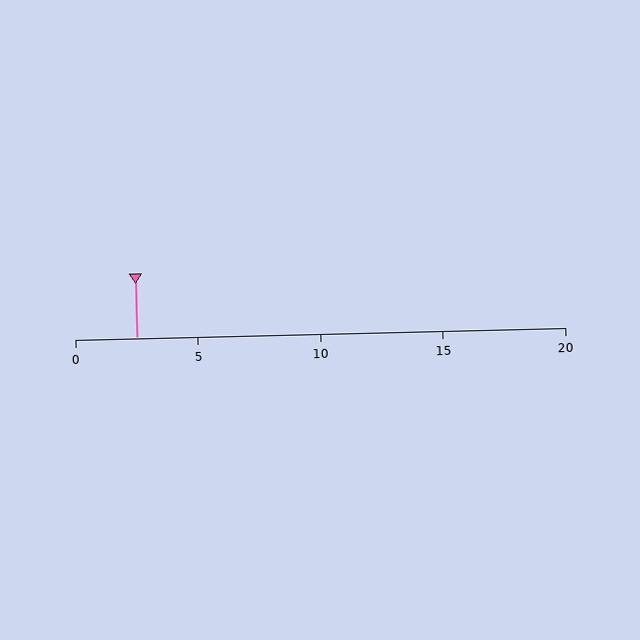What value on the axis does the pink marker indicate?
The marker indicates approximately 2.5.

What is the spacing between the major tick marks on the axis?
The major ticks are spaced 5 apart.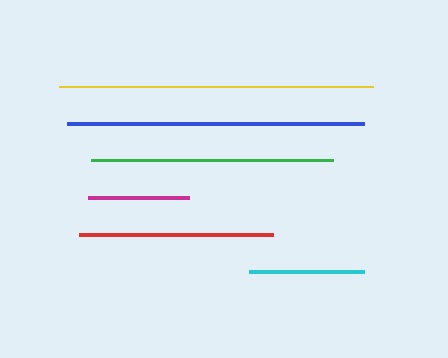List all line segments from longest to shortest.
From longest to shortest: yellow, blue, green, red, cyan, magenta.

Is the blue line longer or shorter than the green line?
The blue line is longer than the green line.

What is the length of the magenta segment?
The magenta segment is approximately 102 pixels long.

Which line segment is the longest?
The yellow line is the longest at approximately 314 pixels.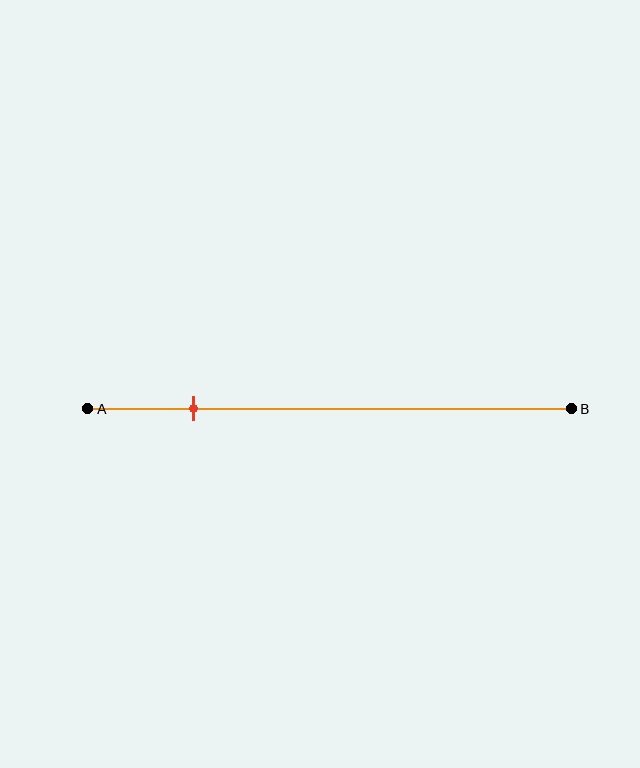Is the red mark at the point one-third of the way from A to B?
No, the mark is at about 20% from A, not at the 33% one-third point.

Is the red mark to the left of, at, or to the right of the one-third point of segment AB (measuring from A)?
The red mark is to the left of the one-third point of segment AB.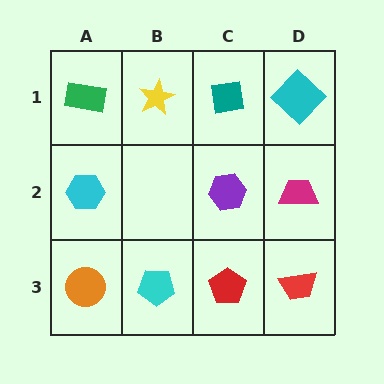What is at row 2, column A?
A cyan hexagon.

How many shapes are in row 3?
4 shapes.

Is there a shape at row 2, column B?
No, that cell is empty.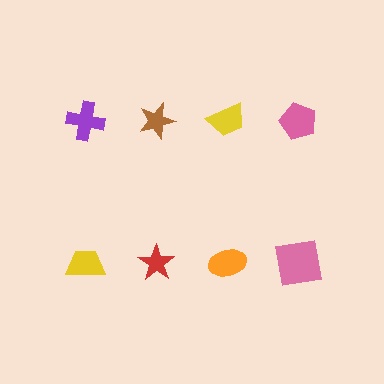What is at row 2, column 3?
An orange ellipse.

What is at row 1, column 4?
A pink pentagon.